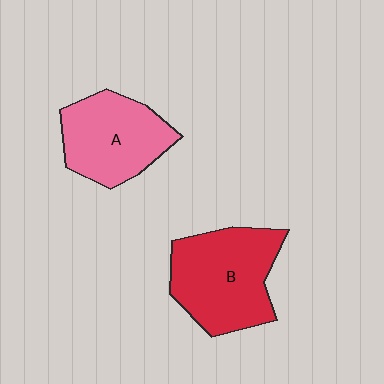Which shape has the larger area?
Shape B (red).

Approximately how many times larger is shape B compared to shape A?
Approximately 1.2 times.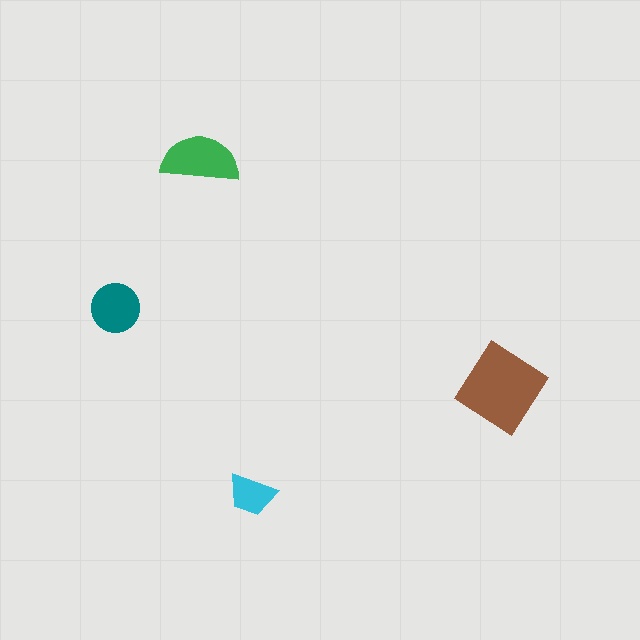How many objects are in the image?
There are 4 objects in the image.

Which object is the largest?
The brown diamond.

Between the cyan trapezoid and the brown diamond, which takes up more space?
The brown diamond.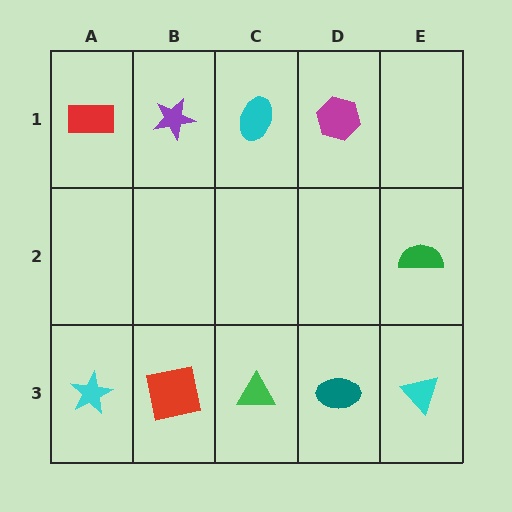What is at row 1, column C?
A cyan ellipse.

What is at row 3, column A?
A cyan star.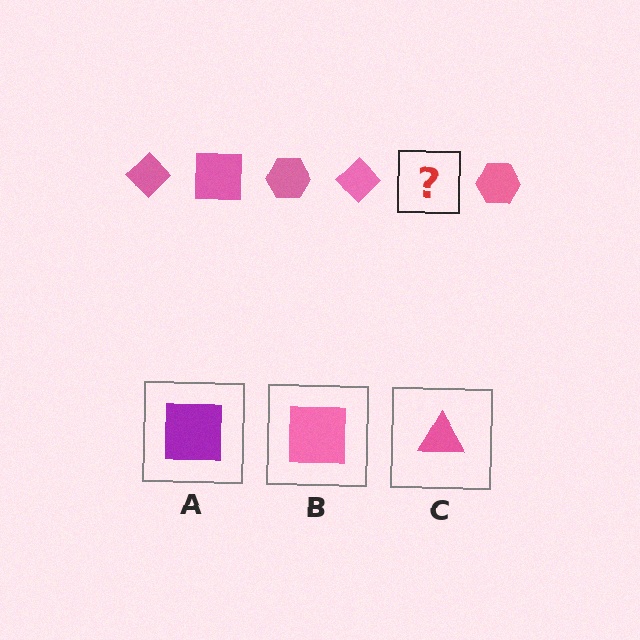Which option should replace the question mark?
Option B.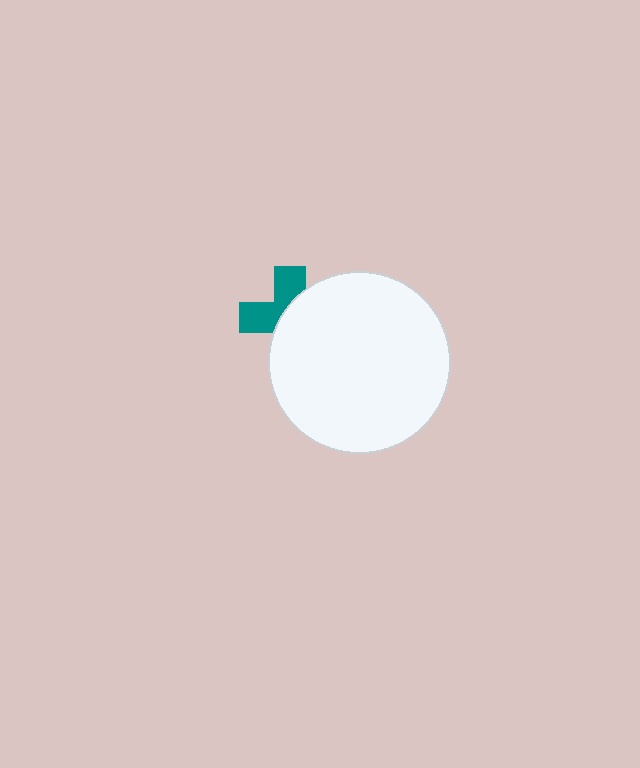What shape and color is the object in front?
The object in front is a white circle.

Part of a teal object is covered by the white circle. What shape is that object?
It is a cross.